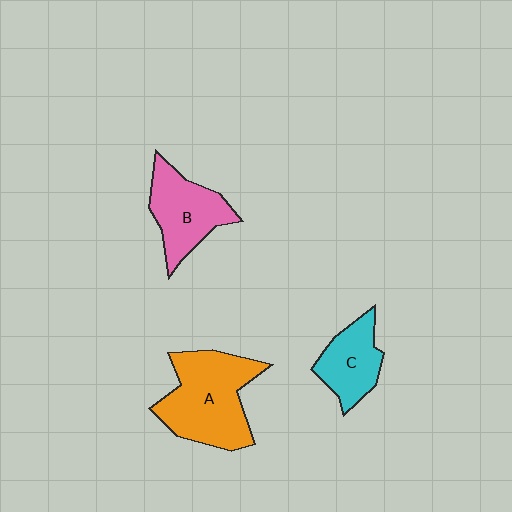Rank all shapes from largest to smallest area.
From largest to smallest: A (orange), B (pink), C (cyan).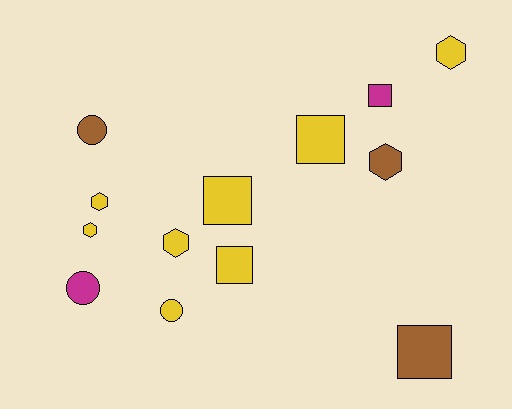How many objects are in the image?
There are 13 objects.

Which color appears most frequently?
Yellow, with 8 objects.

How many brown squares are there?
There is 1 brown square.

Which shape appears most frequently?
Square, with 5 objects.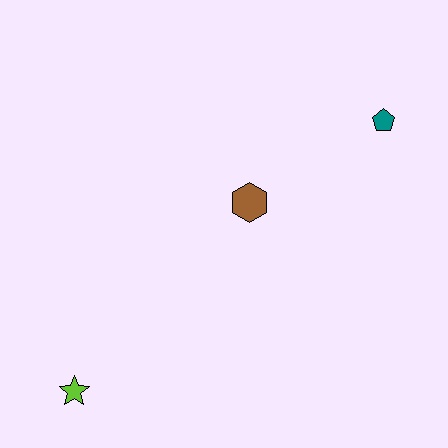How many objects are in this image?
There are 3 objects.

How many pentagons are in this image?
There is 1 pentagon.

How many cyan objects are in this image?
There are no cyan objects.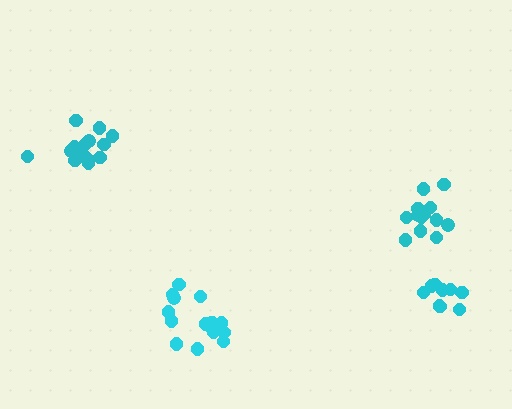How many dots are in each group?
Group 1: 13 dots, Group 2: 15 dots, Group 3: 9 dots, Group 4: 15 dots (52 total).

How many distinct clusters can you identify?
There are 4 distinct clusters.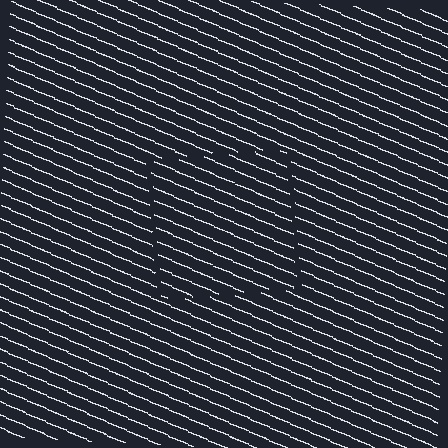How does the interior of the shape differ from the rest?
The interior of the shape contains the same grating, shifted by half a period — the contour is defined by the phase discontinuity where line-ends from the inner and outer gratings abut.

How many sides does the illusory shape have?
4 sides — the line-ends trace a square.